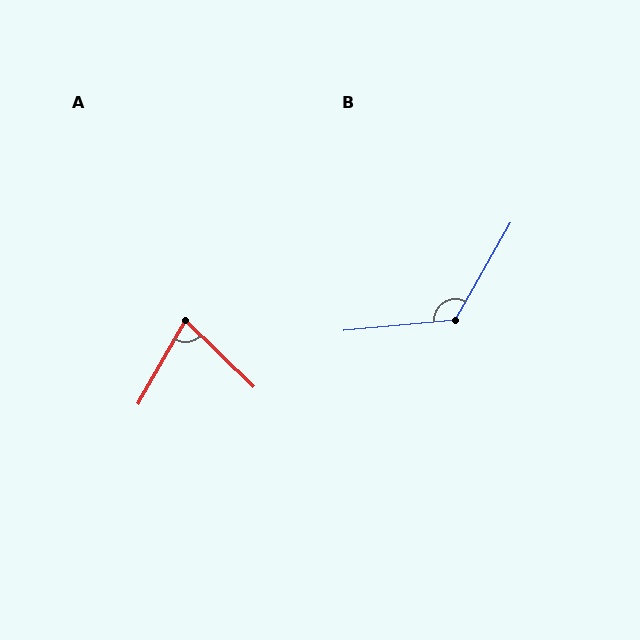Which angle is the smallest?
A, at approximately 75 degrees.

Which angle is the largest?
B, at approximately 125 degrees.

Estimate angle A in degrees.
Approximately 75 degrees.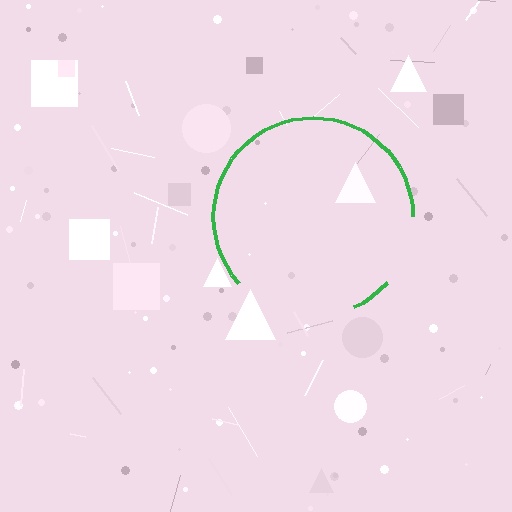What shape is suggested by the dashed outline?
The dashed outline suggests a circle.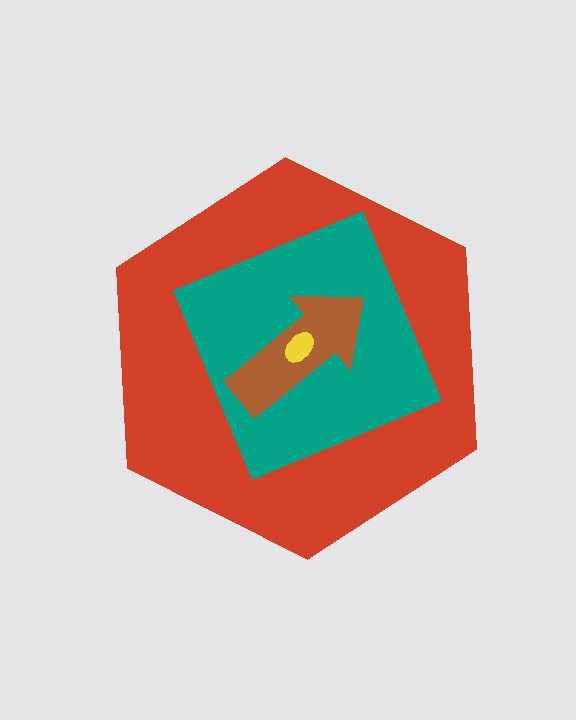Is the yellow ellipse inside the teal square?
Yes.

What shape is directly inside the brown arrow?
The yellow ellipse.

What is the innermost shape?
The yellow ellipse.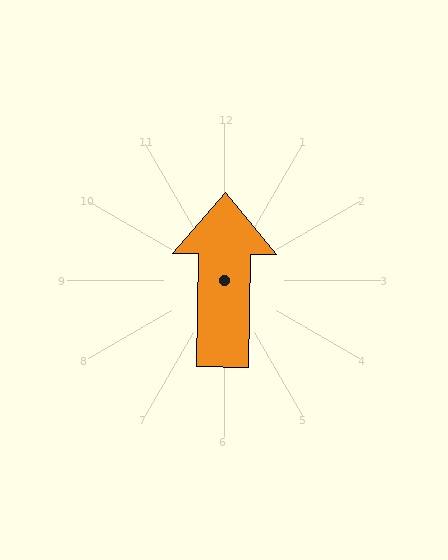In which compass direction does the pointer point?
North.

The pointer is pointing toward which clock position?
Roughly 12 o'clock.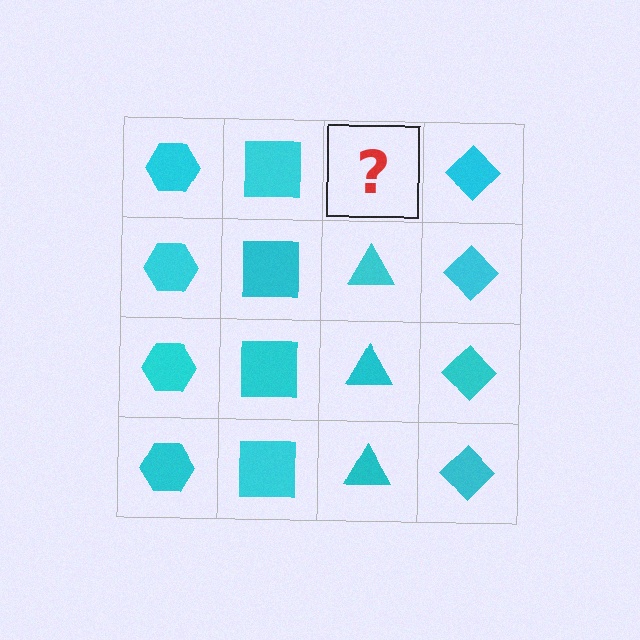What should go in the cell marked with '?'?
The missing cell should contain a cyan triangle.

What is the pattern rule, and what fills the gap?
The rule is that each column has a consistent shape. The gap should be filled with a cyan triangle.